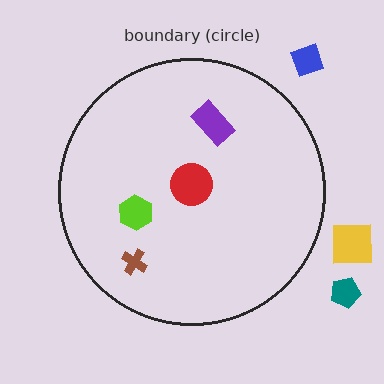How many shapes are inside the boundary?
4 inside, 3 outside.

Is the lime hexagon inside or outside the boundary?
Inside.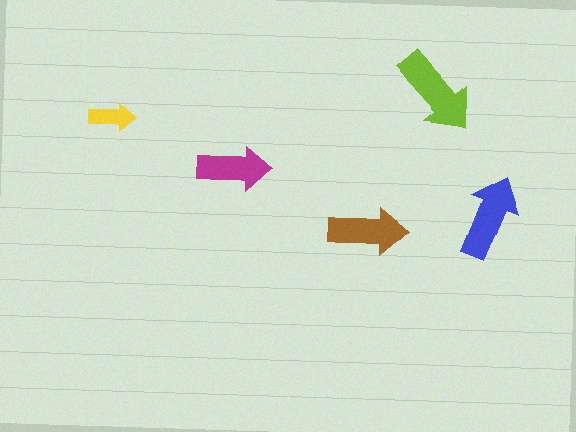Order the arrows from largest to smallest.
the lime one, the blue one, the brown one, the magenta one, the yellow one.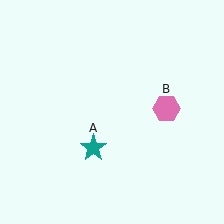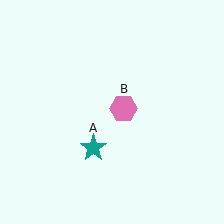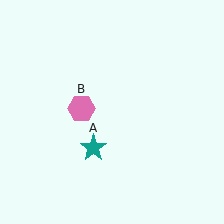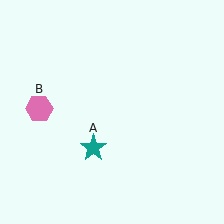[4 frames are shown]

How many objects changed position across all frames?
1 object changed position: pink hexagon (object B).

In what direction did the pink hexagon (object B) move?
The pink hexagon (object B) moved left.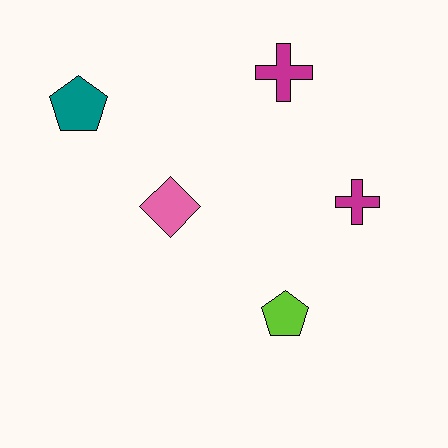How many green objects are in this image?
There are no green objects.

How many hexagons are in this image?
There are no hexagons.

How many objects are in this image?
There are 5 objects.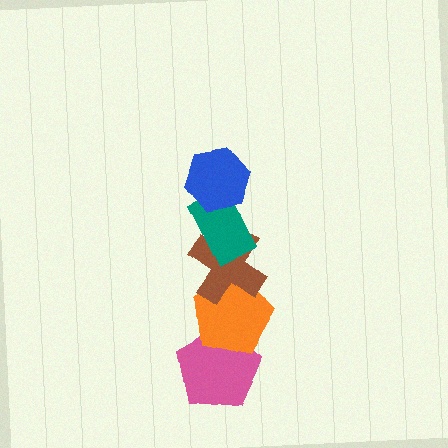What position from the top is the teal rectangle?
The teal rectangle is 2nd from the top.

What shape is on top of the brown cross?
The teal rectangle is on top of the brown cross.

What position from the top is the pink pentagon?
The pink pentagon is 5th from the top.